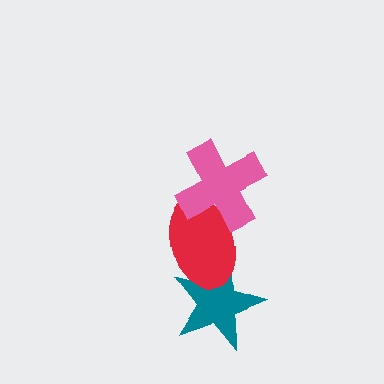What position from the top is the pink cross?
The pink cross is 1st from the top.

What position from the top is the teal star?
The teal star is 3rd from the top.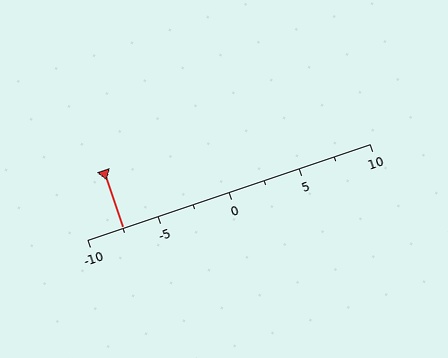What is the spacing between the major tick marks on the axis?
The major ticks are spaced 5 apart.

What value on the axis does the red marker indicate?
The marker indicates approximately -7.5.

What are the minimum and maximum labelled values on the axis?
The axis runs from -10 to 10.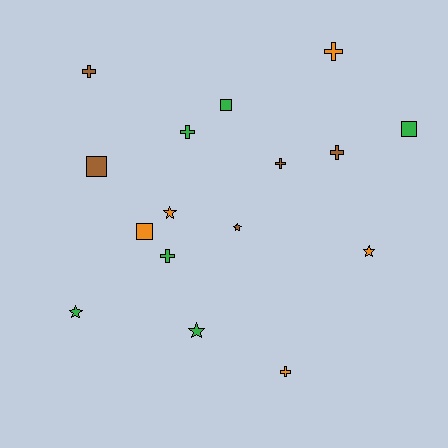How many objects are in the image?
There are 16 objects.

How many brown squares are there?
There is 1 brown square.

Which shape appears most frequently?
Cross, with 7 objects.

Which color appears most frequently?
Green, with 6 objects.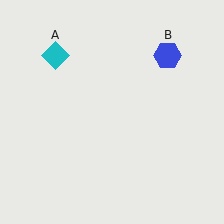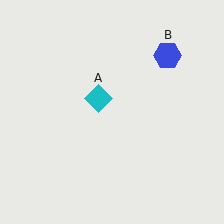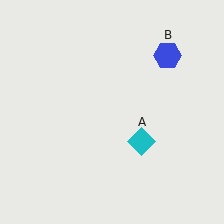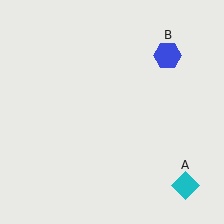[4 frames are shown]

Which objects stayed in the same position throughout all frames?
Blue hexagon (object B) remained stationary.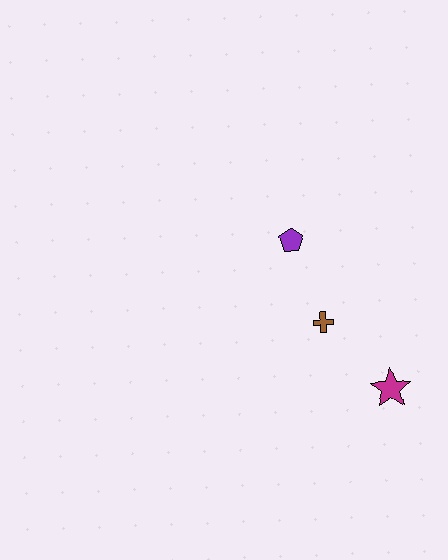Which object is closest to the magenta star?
The brown cross is closest to the magenta star.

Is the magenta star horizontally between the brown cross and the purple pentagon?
No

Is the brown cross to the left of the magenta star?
Yes